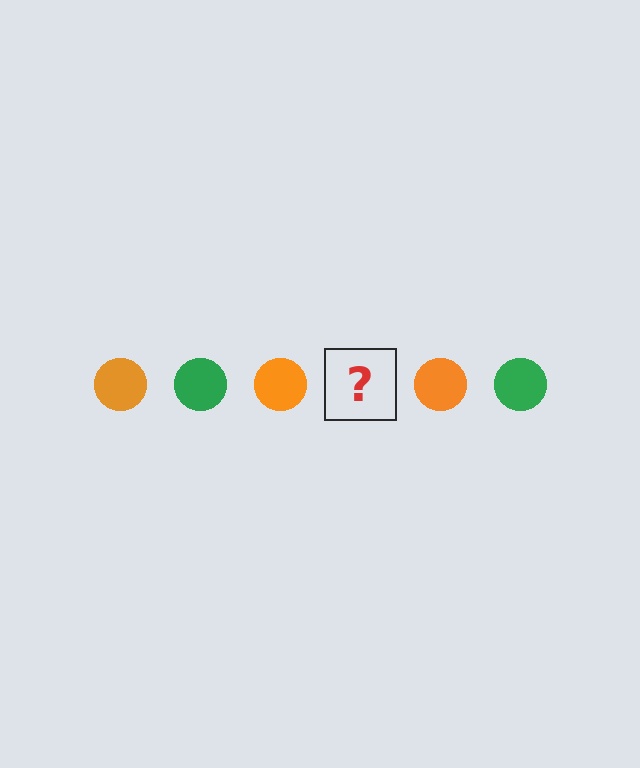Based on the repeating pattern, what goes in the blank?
The blank should be a green circle.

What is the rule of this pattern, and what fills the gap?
The rule is that the pattern cycles through orange, green circles. The gap should be filled with a green circle.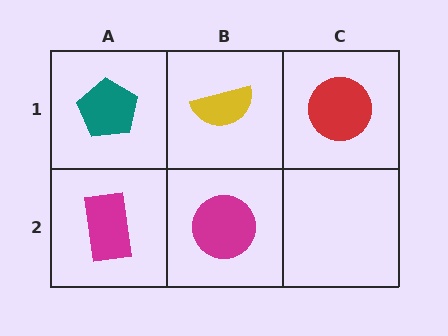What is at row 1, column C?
A red circle.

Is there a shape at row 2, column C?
No, that cell is empty.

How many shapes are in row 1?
3 shapes.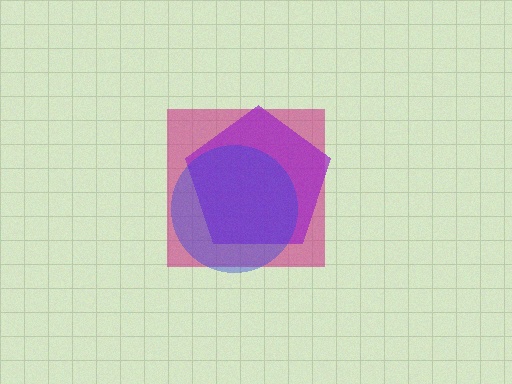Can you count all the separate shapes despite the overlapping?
Yes, there are 3 separate shapes.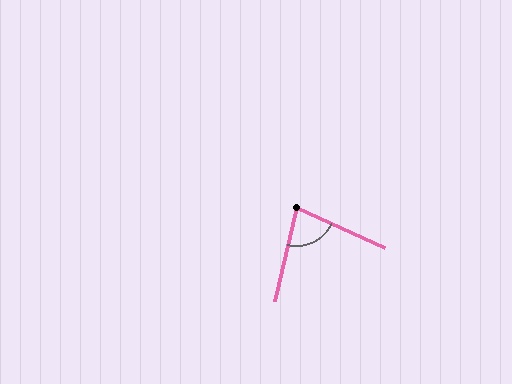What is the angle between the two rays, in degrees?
Approximately 79 degrees.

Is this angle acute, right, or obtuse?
It is acute.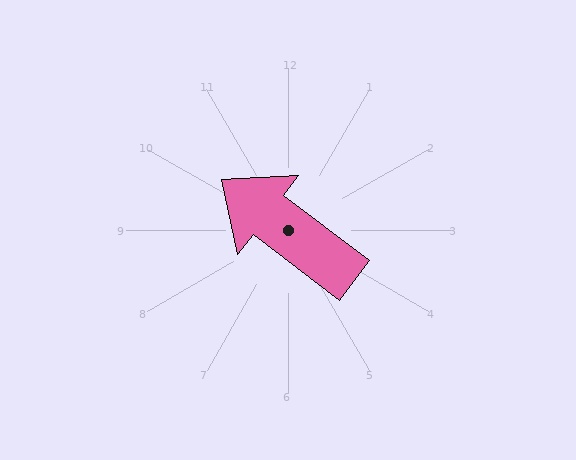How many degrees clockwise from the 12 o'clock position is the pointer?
Approximately 307 degrees.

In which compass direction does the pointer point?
Northwest.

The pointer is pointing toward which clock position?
Roughly 10 o'clock.